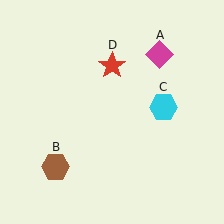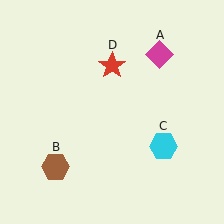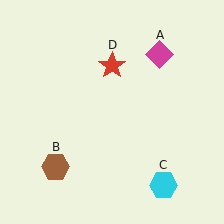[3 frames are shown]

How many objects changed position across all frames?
1 object changed position: cyan hexagon (object C).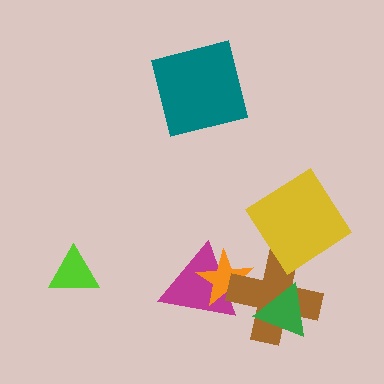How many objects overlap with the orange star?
2 objects overlap with the orange star.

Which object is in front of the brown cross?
The green triangle is in front of the brown cross.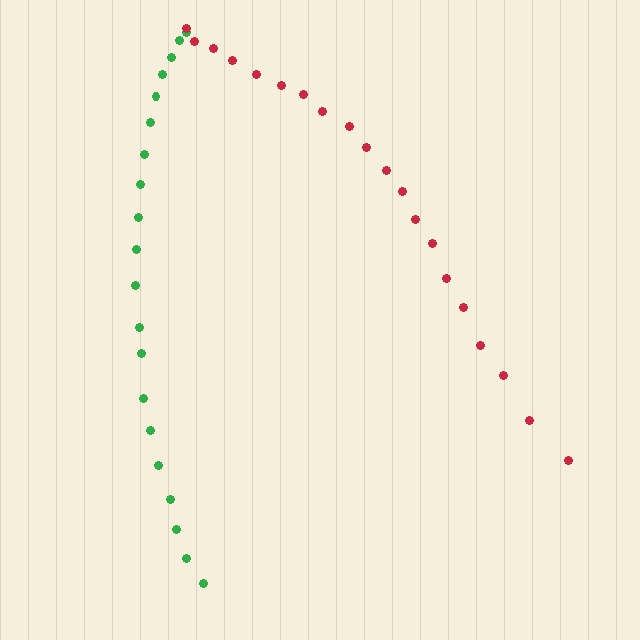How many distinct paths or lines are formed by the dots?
There are 2 distinct paths.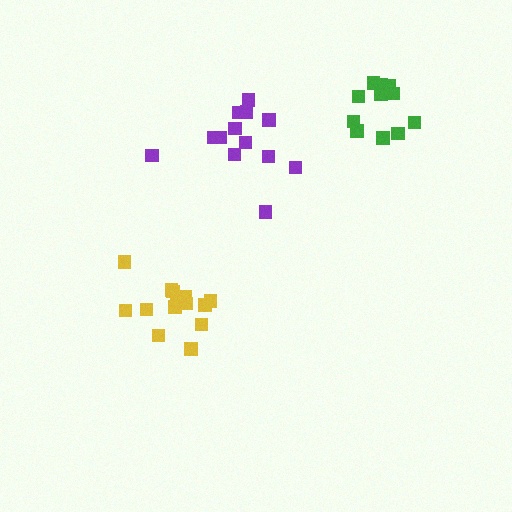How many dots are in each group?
Group 1: 14 dots, Group 2: 13 dots, Group 3: 11 dots (38 total).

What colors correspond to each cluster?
The clusters are colored: yellow, purple, green.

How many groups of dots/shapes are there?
There are 3 groups.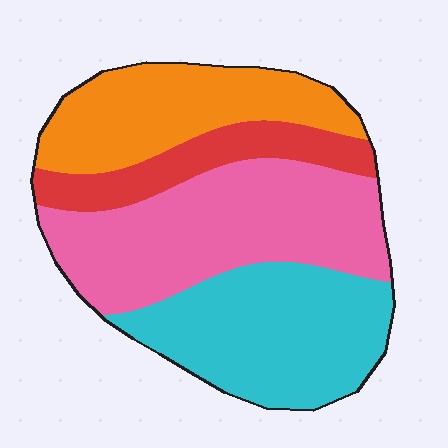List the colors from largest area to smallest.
From largest to smallest: pink, cyan, orange, red.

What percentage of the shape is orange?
Orange covers around 25% of the shape.